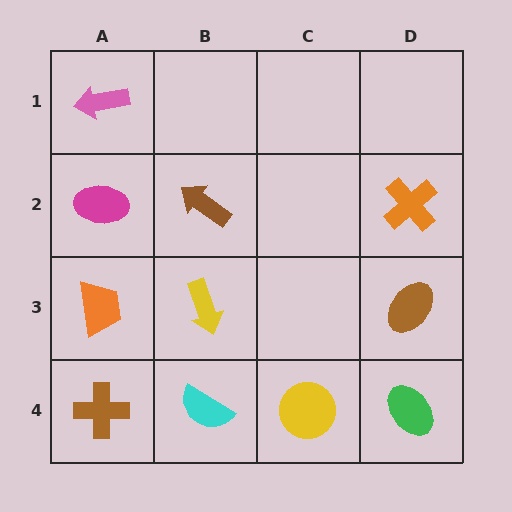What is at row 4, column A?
A brown cross.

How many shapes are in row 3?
3 shapes.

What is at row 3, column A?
An orange trapezoid.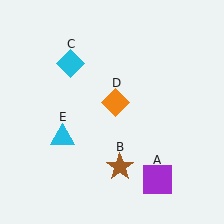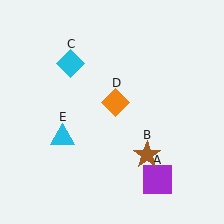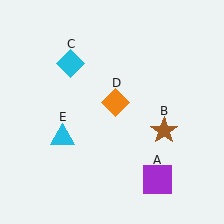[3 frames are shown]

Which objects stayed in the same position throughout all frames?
Purple square (object A) and cyan diamond (object C) and orange diamond (object D) and cyan triangle (object E) remained stationary.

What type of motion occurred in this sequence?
The brown star (object B) rotated counterclockwise around the center of the scene.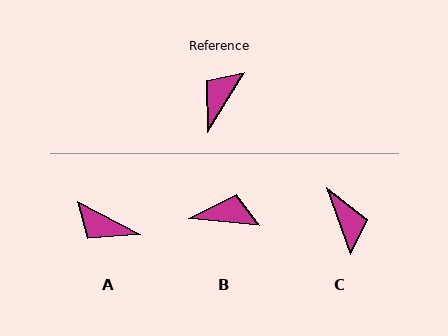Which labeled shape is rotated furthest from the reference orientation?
C, about 128 degrees away.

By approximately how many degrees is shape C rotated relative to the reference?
Approximately 128 degrees clockwise.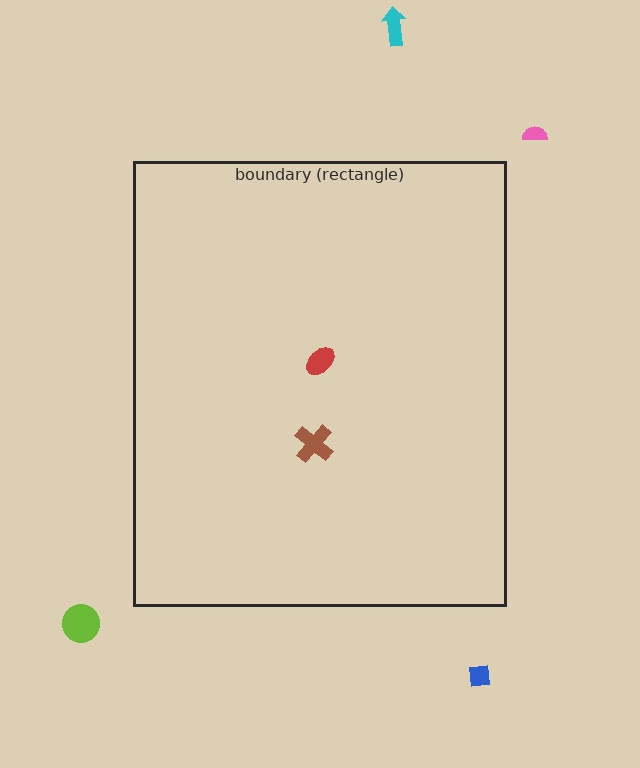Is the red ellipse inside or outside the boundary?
Inside.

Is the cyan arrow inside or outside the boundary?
Outside.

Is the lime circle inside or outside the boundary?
Outside.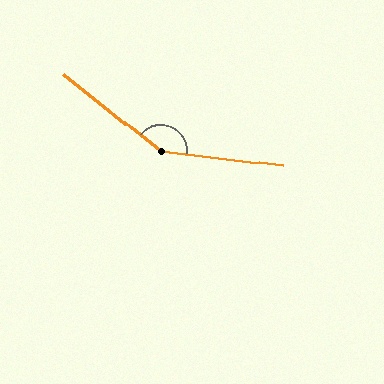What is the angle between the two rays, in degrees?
Approximately 148 degrees.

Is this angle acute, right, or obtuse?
It is obtuse.